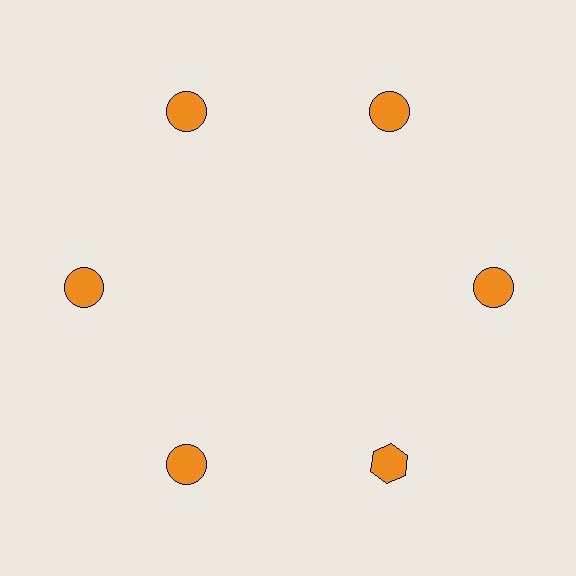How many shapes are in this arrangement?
There are 6 shapes arranged in a ring pattern.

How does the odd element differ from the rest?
It has a different shape: hexagon instead of circle.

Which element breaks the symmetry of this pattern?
The orange hexagon at roughly the 5 o'clock position breaks the symmetry. All other shapes are orange circles.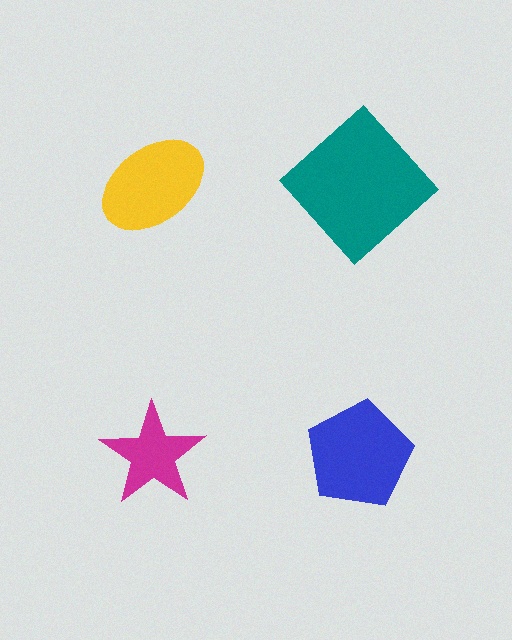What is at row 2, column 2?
A blue pentagon.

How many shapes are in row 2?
2 shapes.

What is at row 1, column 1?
A yellow ellipse.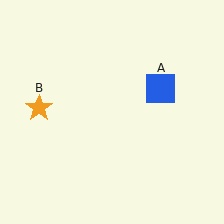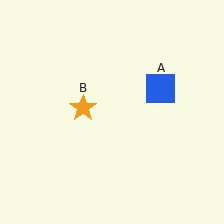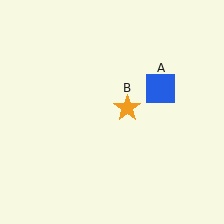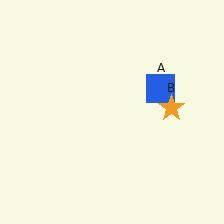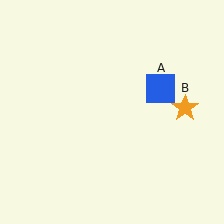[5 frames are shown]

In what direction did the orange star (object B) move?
The orange star (object B) moved right.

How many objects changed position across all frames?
1 object changed position: orange star (object B).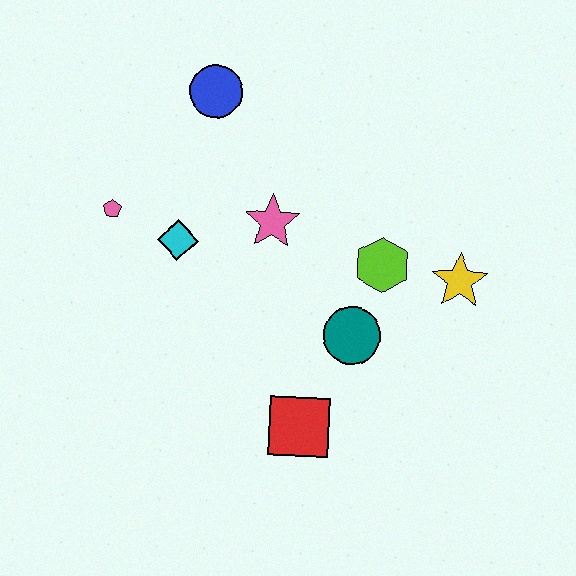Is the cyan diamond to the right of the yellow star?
No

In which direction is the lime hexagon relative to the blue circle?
The lime hexagon is to the right of the blue circle.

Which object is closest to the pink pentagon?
The cyan diamond is closest to the pink pentagon.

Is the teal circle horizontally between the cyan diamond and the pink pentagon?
No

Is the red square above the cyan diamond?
No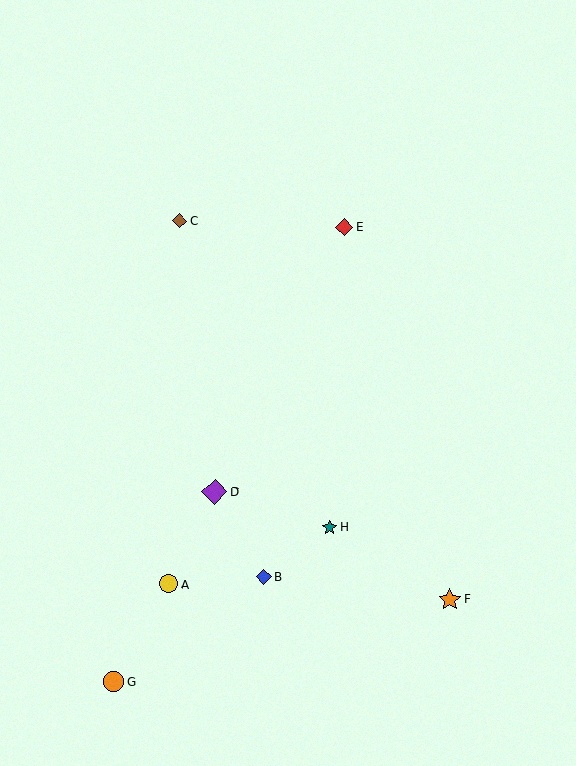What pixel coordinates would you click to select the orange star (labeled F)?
Click at (450, 599) to select the orange star F.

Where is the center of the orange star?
The center of the orange star is at (450, 599).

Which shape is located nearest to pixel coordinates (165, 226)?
The brown diamond (labeled C) at (180, 221) is nearest to that location.